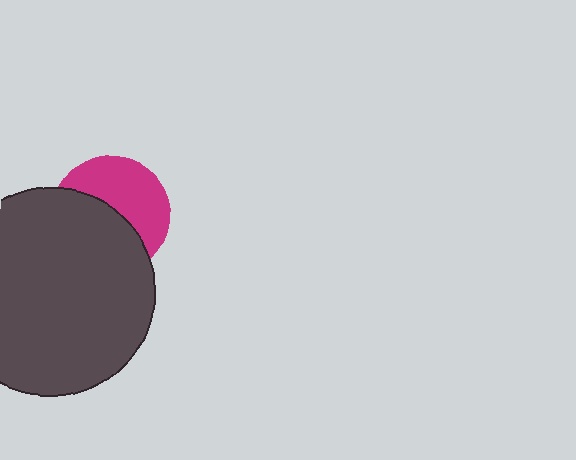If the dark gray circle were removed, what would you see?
You would see the complete magenta circle.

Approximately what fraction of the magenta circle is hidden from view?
Roughly 52% of the magenta circle is hidden behind the dark gray circle.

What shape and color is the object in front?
The object in front is a dark gray circle.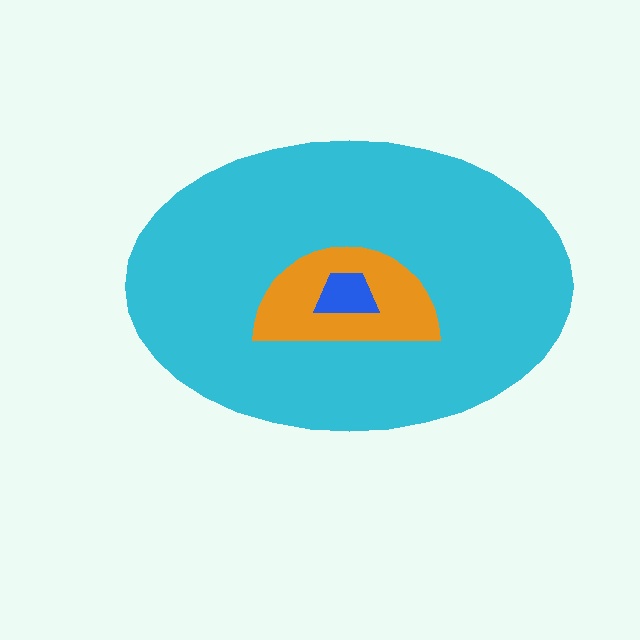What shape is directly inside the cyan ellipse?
The orange semicircle.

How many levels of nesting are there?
3.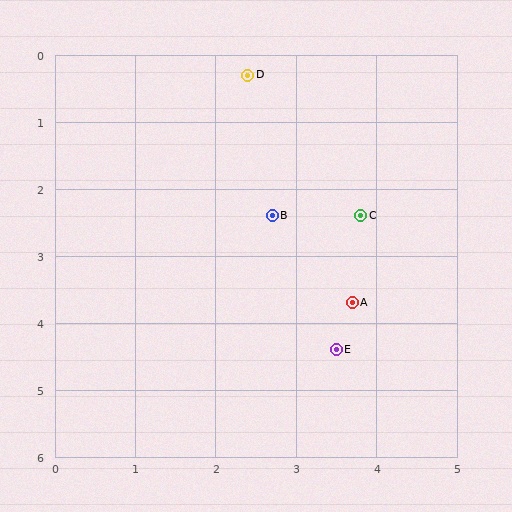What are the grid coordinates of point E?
Point E is at approximately (3.5, 4.4).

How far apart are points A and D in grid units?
Points A and D are about 3.6 grid units apart.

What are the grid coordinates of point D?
Point D is at approximately (2.4, 0.3).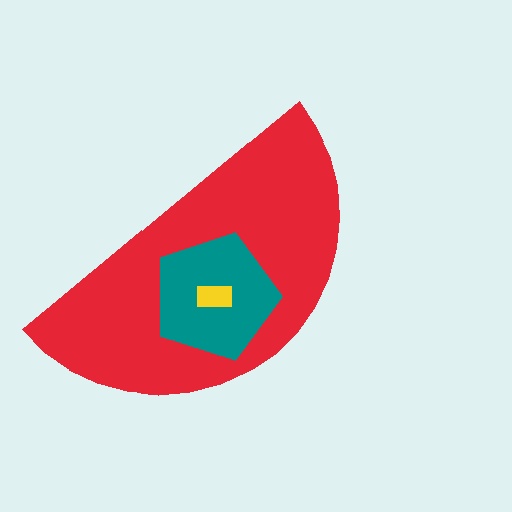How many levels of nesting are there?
3.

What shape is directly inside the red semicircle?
The teal pentagon.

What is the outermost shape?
The red semicircle.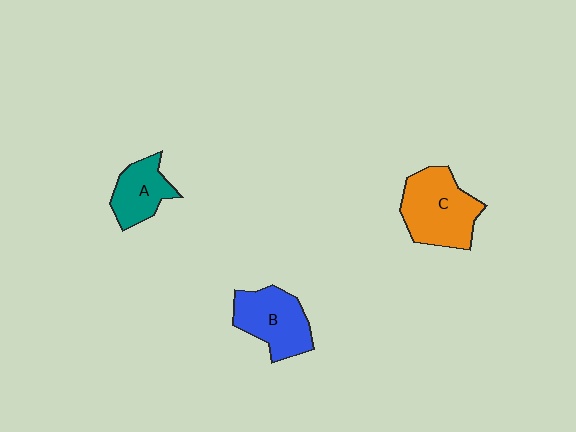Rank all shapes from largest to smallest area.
From largest to smallest: C (orange), B (blue), A (teal).